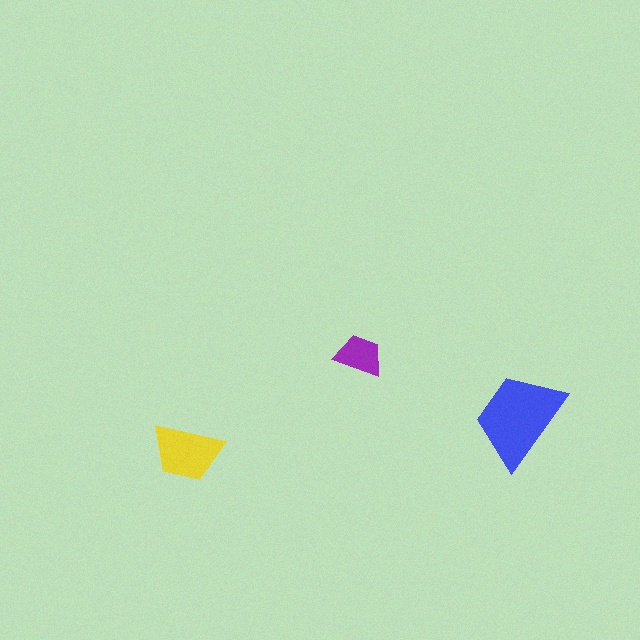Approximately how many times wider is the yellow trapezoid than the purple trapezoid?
About 1.5 times wider.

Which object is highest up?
The purple trapezoid is topmost.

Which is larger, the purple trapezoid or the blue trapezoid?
The blue one.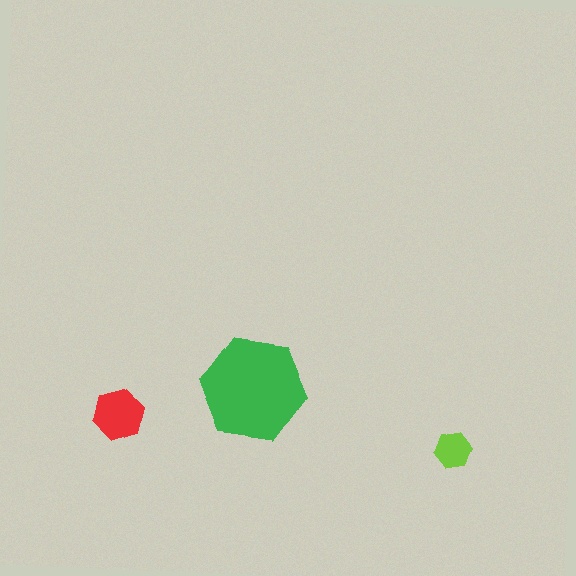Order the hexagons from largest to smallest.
the green one, the red one, the lime one.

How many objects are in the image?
There are 3 objects in the image.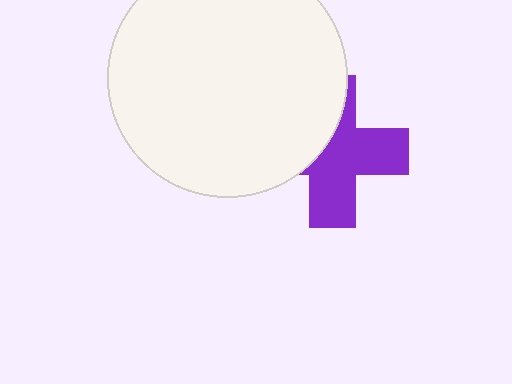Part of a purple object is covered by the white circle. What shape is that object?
It is a cross.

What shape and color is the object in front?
The object in front is a white circle.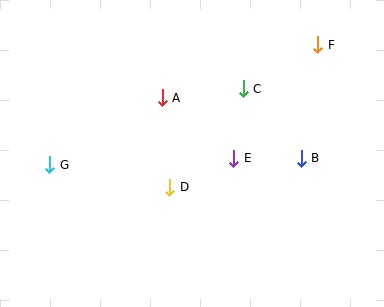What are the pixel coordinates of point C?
Point C is at (243, 89).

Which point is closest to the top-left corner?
Point G is closest to the top-left corner.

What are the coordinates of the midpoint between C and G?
The midpoint between C and G is at (146, 127).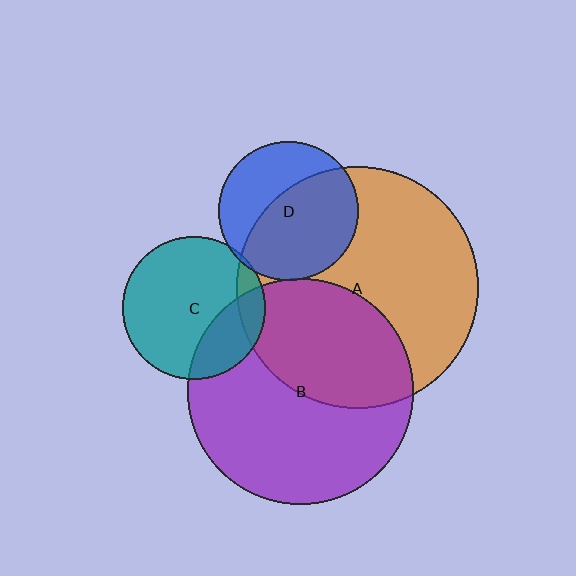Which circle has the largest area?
Circle A (orange).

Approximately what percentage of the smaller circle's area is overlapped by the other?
Approximately 5%.